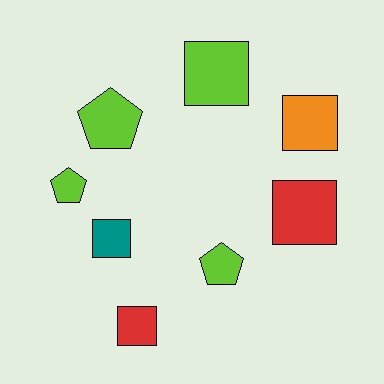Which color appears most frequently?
Lime, with 4 objects.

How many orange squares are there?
There is 1 orange square.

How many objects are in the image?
There are 8 objects.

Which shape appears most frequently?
Square, with 5 objects.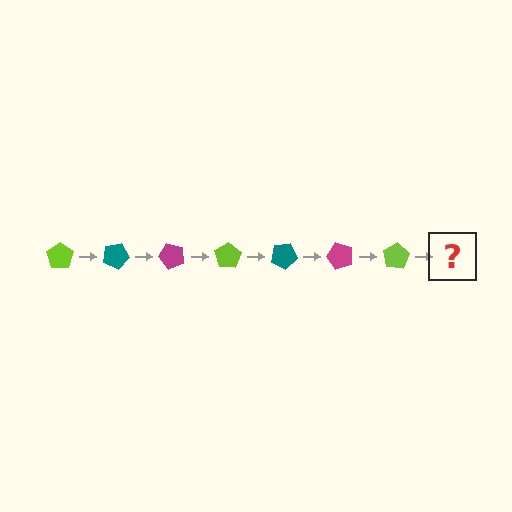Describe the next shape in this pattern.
It should be a teal pentagon, rotated 175 degrees from the start.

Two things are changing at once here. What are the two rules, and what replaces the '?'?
The two rules are that it rotates 25 degrees each step and the color cycles through lime, teal, and magenta. The '?' should be a teal pentagon, rotated 175 degrees from the start.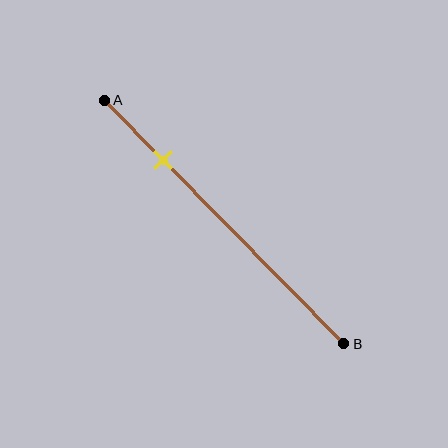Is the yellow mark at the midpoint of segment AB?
No, the mark is at about 25% from A, not at the 50% midpoint.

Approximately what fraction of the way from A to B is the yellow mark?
The yellow mark is approximately 25% of the way from A to B.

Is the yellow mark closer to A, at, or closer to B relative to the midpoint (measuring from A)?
The yellow mark is closer to point A than the midpoint of segment AB.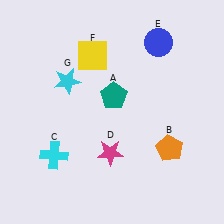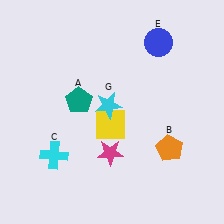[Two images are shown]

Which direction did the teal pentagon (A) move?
The teal pentagon (A) moved left.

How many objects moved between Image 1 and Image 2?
3 objects moved between the two images.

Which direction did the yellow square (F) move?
The yellow square (F) moved down.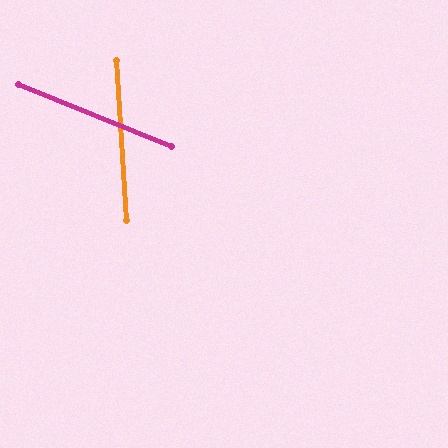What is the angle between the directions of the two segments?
Approximately 64 degrees.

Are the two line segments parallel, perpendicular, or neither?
Neither parallel nor perpendicular — they differ by about 64°.